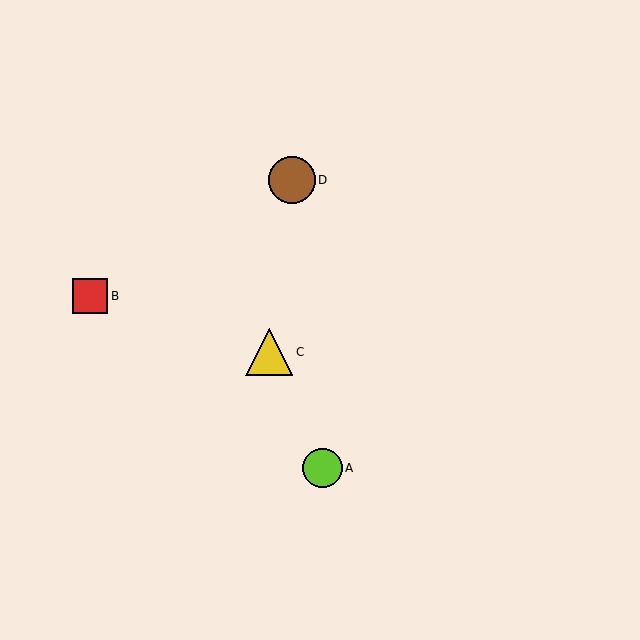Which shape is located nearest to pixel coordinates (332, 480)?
The lime circle (labeled A) at (323, 468) is nearest to that location.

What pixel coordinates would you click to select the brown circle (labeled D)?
Click at (292, 180) to select the brown circle D.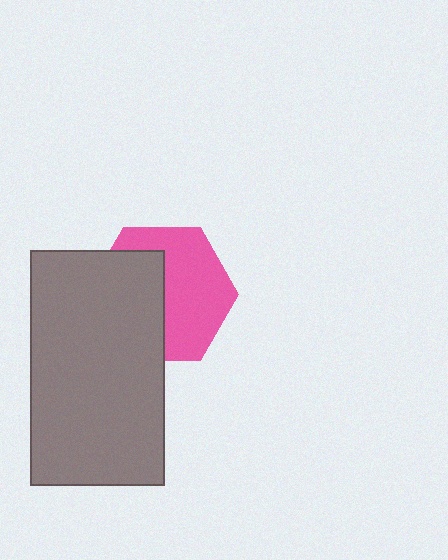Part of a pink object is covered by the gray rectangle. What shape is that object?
It is a hexagon.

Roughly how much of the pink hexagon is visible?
About half of it is visible (roughly 54%).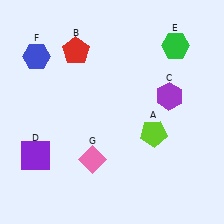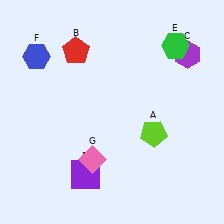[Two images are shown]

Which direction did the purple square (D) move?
The purple square (D) moved right.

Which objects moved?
The objects that moved are: the purple hexagon (C), the purple square (D).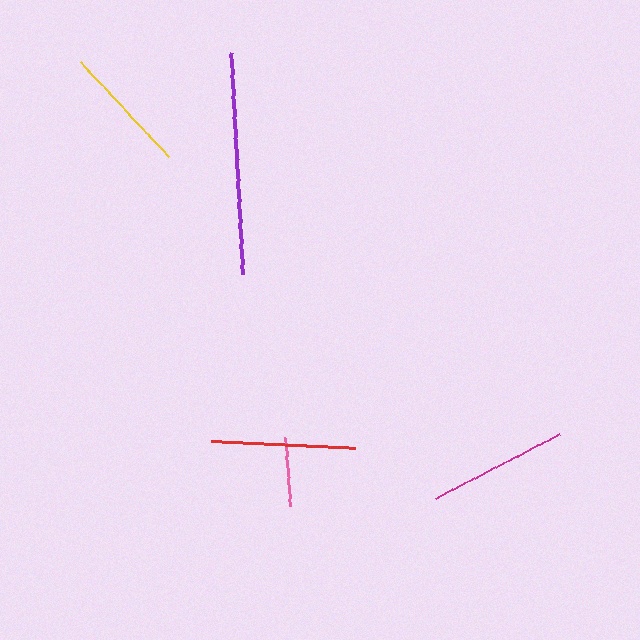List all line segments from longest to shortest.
From longest to shortest: purple, red, magenta, yellow, pink.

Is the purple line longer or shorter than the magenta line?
The purple line is longer than the magenta line.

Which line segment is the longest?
The purple line is the longest at approximately 223 pixels.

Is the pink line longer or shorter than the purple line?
The purple line is longer than the pink line.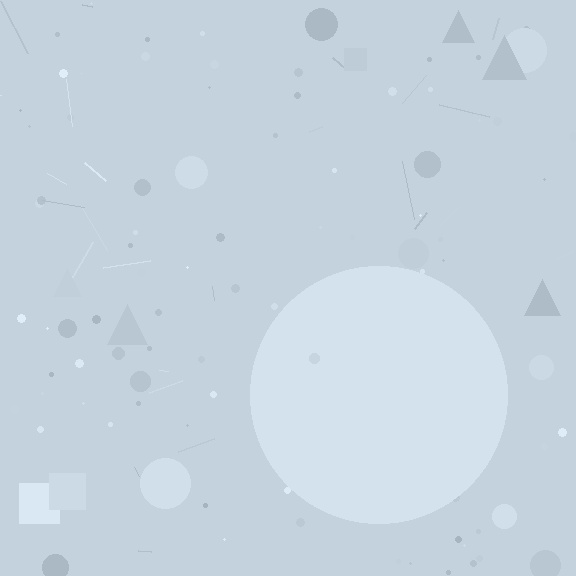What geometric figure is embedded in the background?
A circle is embedded in the background.